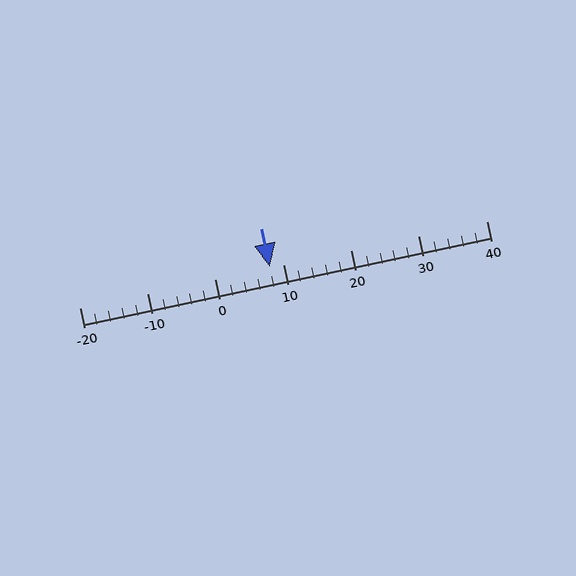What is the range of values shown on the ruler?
The ruler shows values from -20 to 40.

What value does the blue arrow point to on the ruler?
The blue arrow points to approximately 8.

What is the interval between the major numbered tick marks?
The major tick marks are spaced 10 units apart.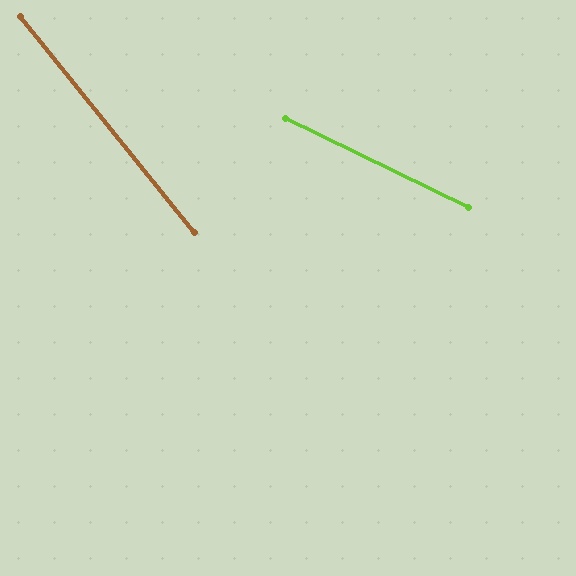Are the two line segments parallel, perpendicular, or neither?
Neither parallel nor perpendicular — they differ by about 25°.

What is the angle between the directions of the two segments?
Approximately 25 degrees.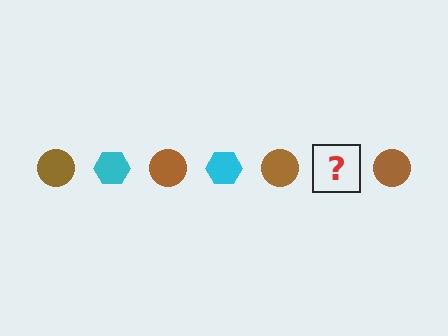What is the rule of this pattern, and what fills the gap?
The rule is that the pattern alternates between brown circle and cyan hexagon. The gap should be filled with a cyan hexagon.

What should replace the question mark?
The question mark should be replaced with a cyan hexagon.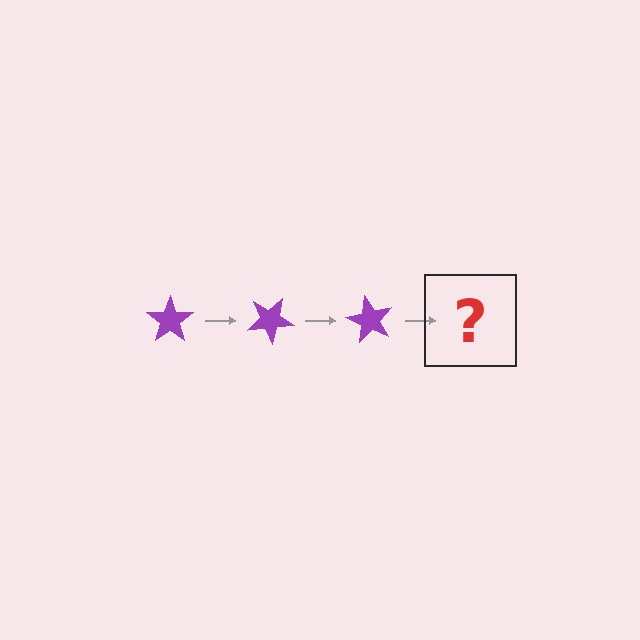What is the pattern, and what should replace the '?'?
The pattern is that the star rotates 30 degrees each step. The '?' should be a purple star rotated 90 degrees.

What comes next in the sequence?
The next element should be a purple star rotated 90 degrees.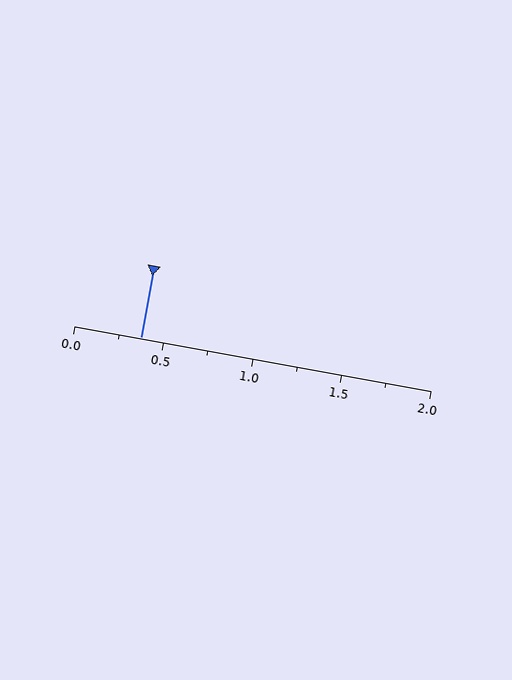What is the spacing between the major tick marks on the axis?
The major ticks are spaced 0.5 apart.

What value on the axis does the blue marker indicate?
The marker indicates approximately 0.38.